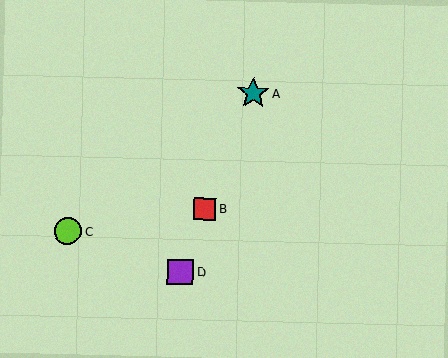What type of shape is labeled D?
Shape D is a purple square.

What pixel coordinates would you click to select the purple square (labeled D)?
Click at (180, 272) to select the purple square D.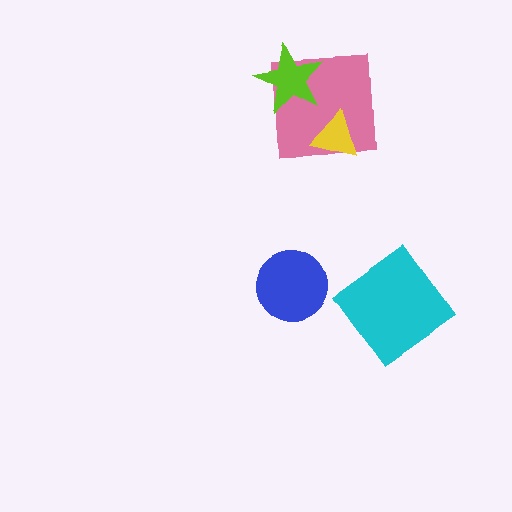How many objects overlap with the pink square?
2 objects overlap with the pink square.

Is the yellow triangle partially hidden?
No, no other shape covers it.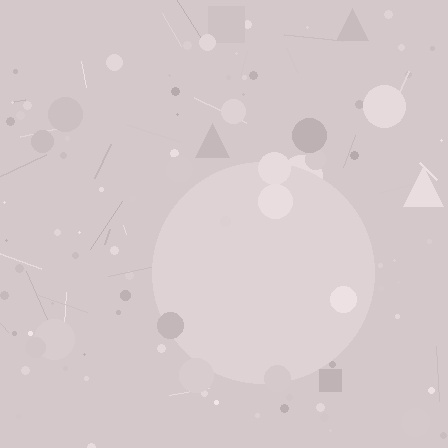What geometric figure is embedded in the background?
A circle is embedded in the background.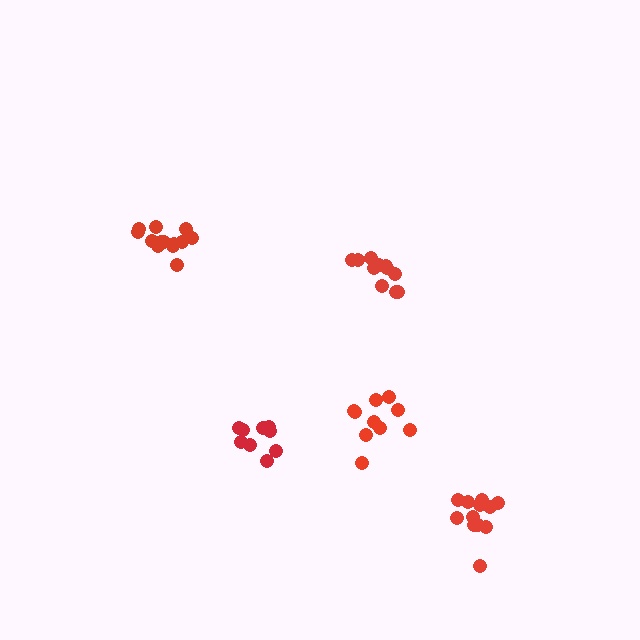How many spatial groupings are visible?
There are 5 spatial groupings.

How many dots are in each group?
Group 1: 9 dots, Group 2: 12 dots, Group 3: 11 dots, Group 4: 10 dots, Group 5: 13 dots (55 total).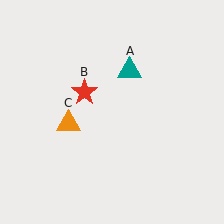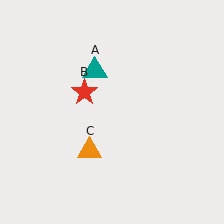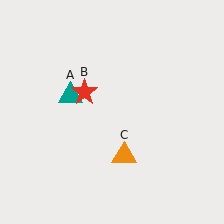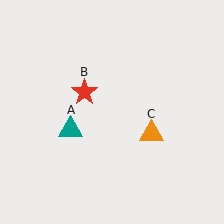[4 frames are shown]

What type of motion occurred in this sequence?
The teal triangle (object A), orange triangle (object C) rotated counterclockwise around the center of the scene.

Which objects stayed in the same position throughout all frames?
Red star (object B) remained stationary.